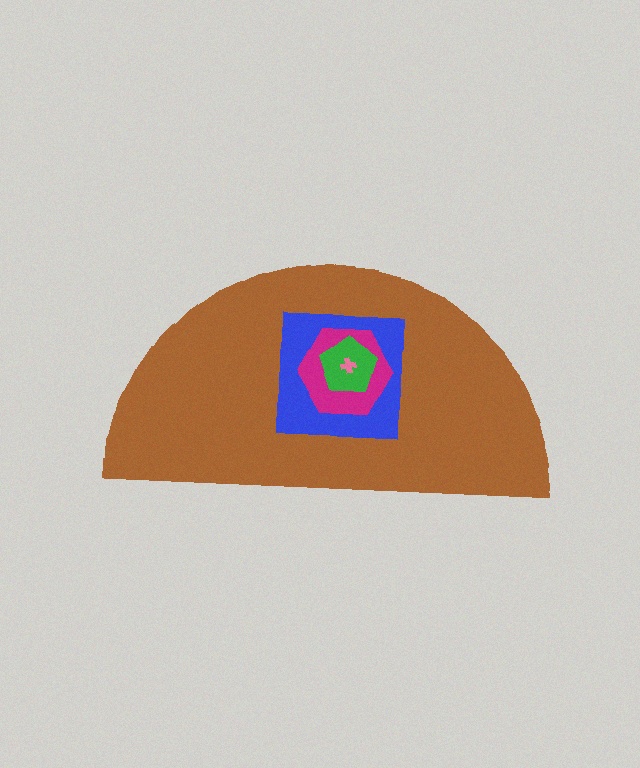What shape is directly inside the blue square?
The magenta hexagon.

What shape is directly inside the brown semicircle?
The blue square.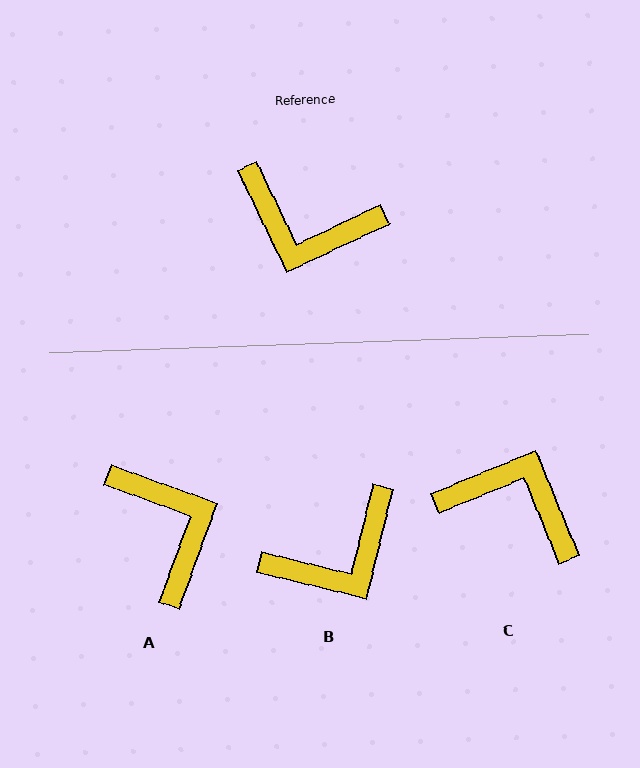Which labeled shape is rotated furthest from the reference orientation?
C, about 176 degrees away.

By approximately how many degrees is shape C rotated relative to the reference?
Approximately 176 degrees counter-clockwise.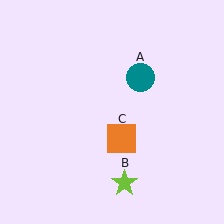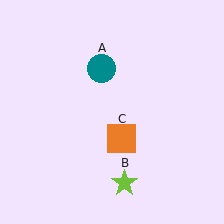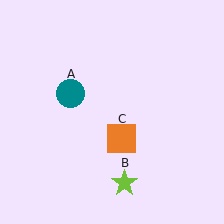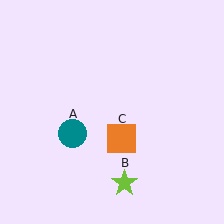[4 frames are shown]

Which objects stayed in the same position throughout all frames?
Lime star (object B) and orange square (object C) remained stationary.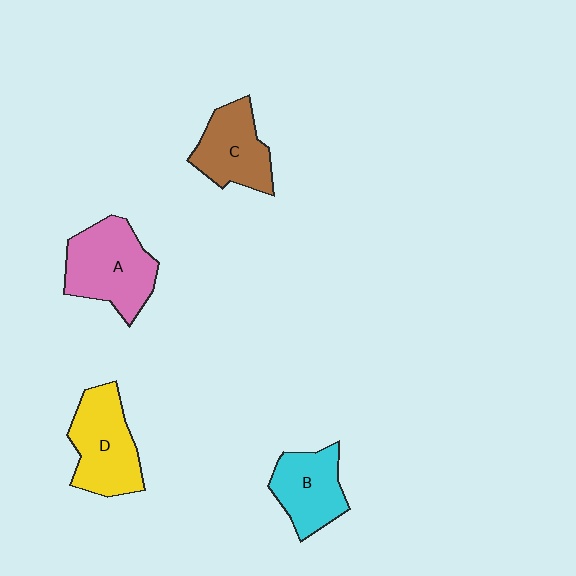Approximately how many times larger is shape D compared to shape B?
Approximately 1.2 times.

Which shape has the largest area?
Shape A (pink).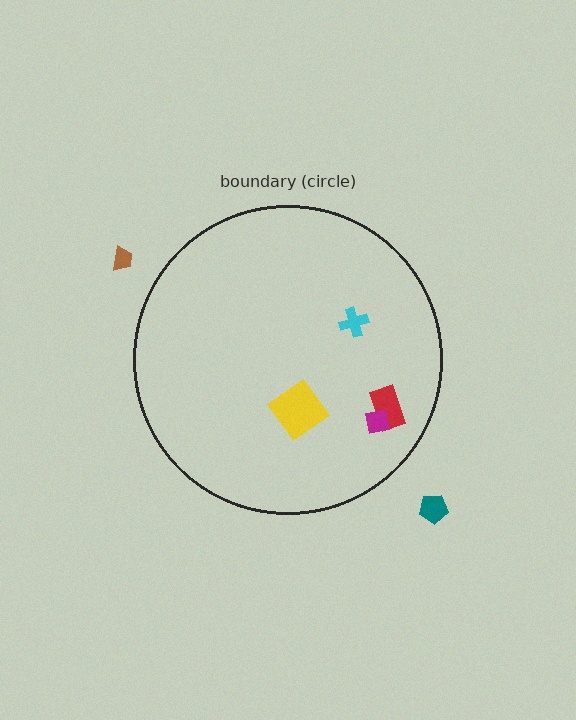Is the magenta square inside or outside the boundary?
Inside.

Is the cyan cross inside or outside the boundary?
Inside.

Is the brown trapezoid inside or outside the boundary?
Outside.